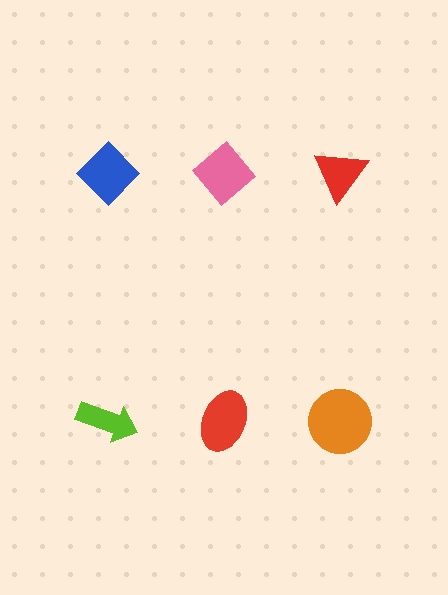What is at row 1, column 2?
A pink diamond.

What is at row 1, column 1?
A blue diamond.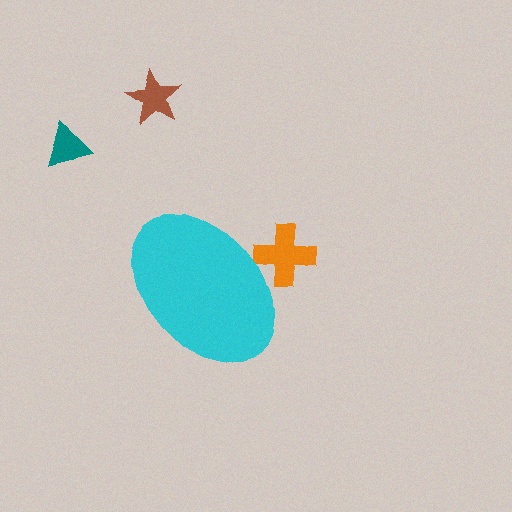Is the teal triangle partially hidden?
No, the teal triangle is fully visible.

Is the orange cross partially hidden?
Yes, the orange cross is partially hidden behind the cyan ellipse.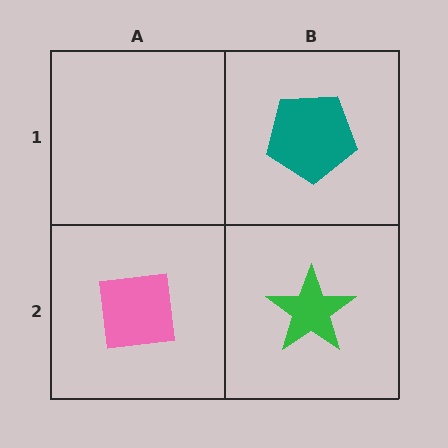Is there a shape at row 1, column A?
No, that cell is empty.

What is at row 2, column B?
A green star.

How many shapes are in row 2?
2 shapes.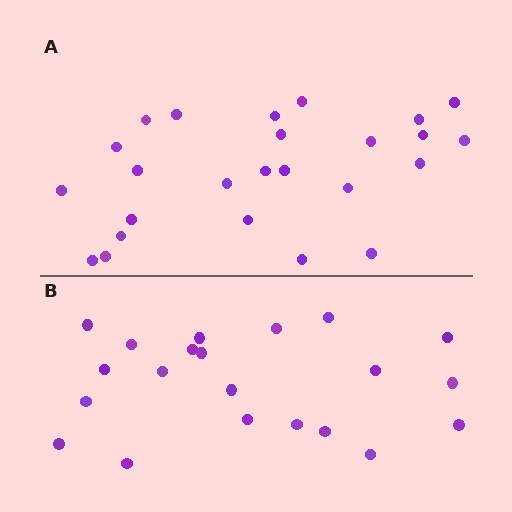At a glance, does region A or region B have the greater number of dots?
Region A (the top region) has more dots.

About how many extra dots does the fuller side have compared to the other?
Region A has about 4 more dots than region B.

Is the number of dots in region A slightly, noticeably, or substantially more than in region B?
Region A has only slightly more — the two regions are fairly close. The ratio is roughly 1.2 to 1.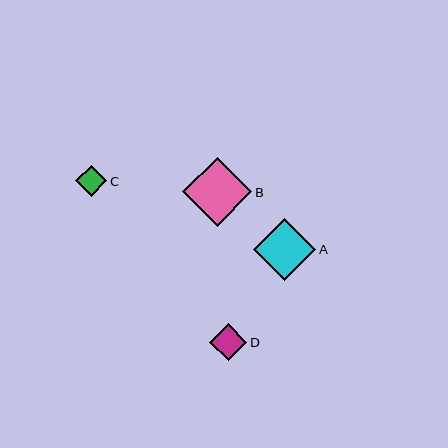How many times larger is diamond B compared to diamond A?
Diamond B is approximately 1.1 times the size of diamond A.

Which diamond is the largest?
Diamond B is the largest with a size of approximately 69 pixels.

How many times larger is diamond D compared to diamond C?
Diamond D is approximately 1.2 times the size of diamond C.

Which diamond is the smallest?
Diamond C is the smallest with a size of approximately 32 pixels.